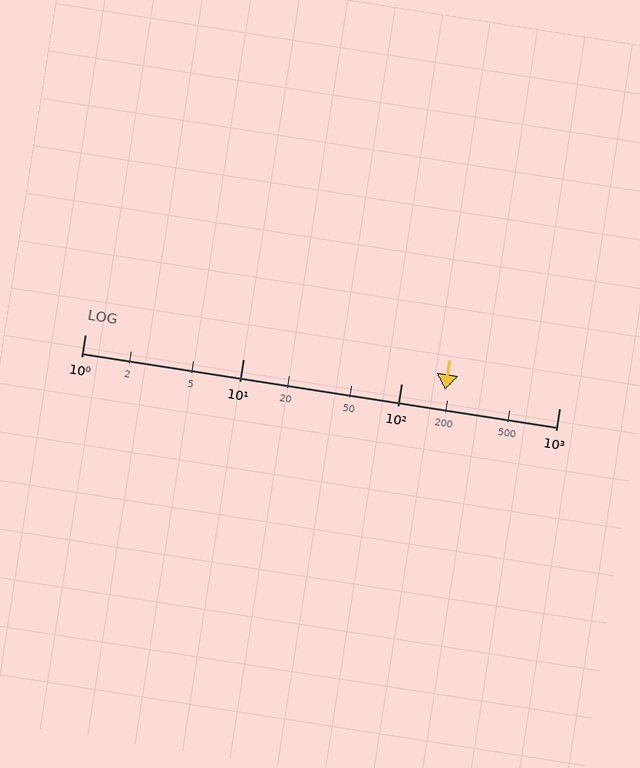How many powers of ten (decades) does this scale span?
The scale spans 3 decades, from 1 to 1000.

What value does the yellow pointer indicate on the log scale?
The pointer indicates approximately 190.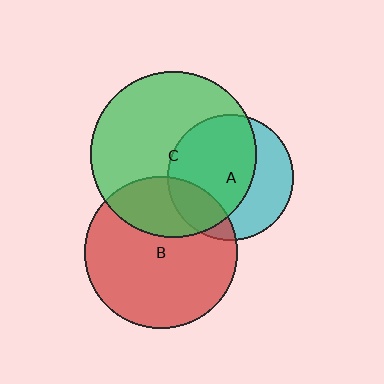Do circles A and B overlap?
Yes.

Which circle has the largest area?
Circle C (green).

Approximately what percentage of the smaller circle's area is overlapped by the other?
Approximately 20%.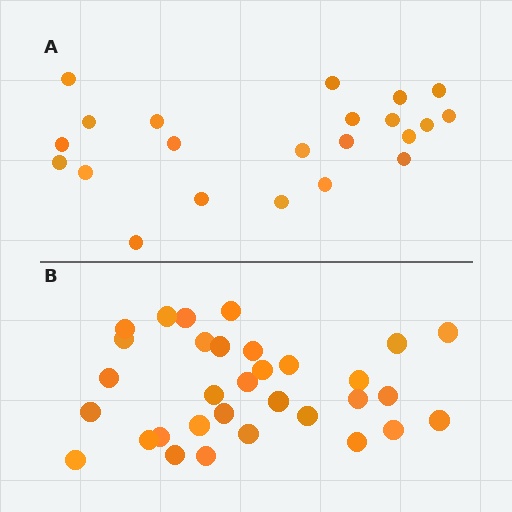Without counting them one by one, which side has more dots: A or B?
Region B (the bottom region) has more dots.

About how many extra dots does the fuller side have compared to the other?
Region B has roughly 10 or so more dots than region A.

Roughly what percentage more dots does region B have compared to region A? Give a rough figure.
About 45% more.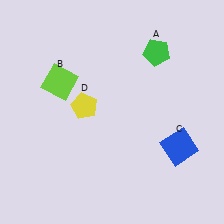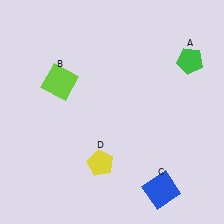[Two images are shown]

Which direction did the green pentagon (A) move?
The green pentagon (A) moved right.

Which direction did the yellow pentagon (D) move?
The yellow pentagon (D) moved down.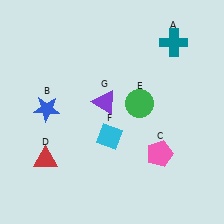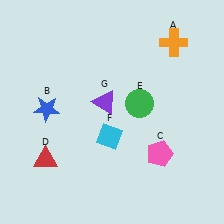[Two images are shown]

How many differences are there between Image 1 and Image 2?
There is 1 difference between the two images.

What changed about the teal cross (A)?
In Image 1, A is teal. In Image 2, it changed to orange.